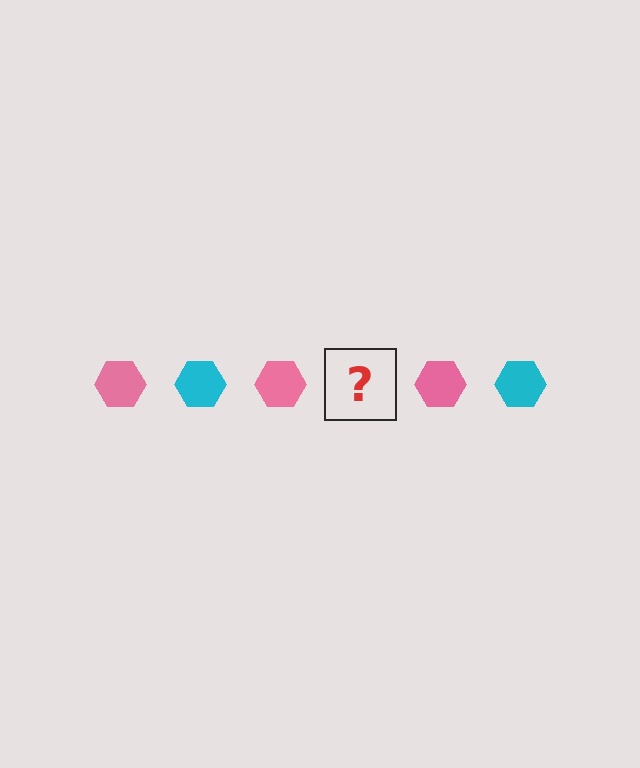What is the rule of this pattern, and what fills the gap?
The rule is that the pattern cycles through pink, cyan hexagons. The gap should be filled with a cyan hexagon.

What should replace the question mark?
The question mark should be replaced with a cyan hexagon.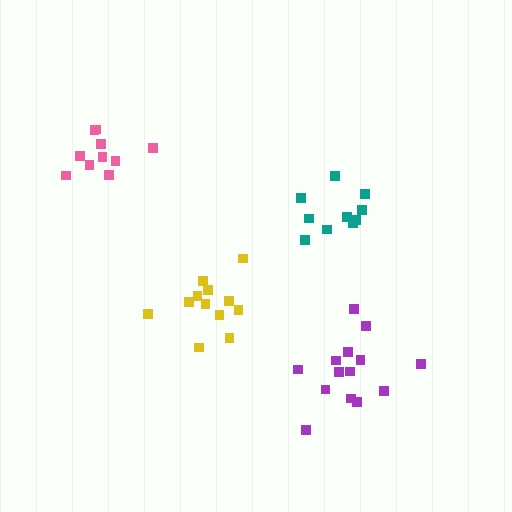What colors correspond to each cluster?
The clusters are colored: pink, purple, yellow, teal.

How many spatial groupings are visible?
There are 4 spatial groupings.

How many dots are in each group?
Group 1: 10 dots, Group 2: 14 dots, Group 3: 12 dots, Group 4: 10 dots (46 total).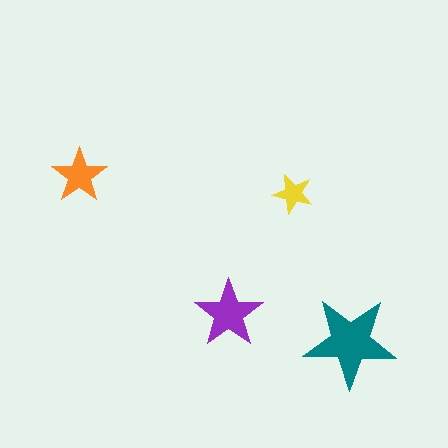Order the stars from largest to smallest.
the teal one, the purple one, the orange one, the yellow one.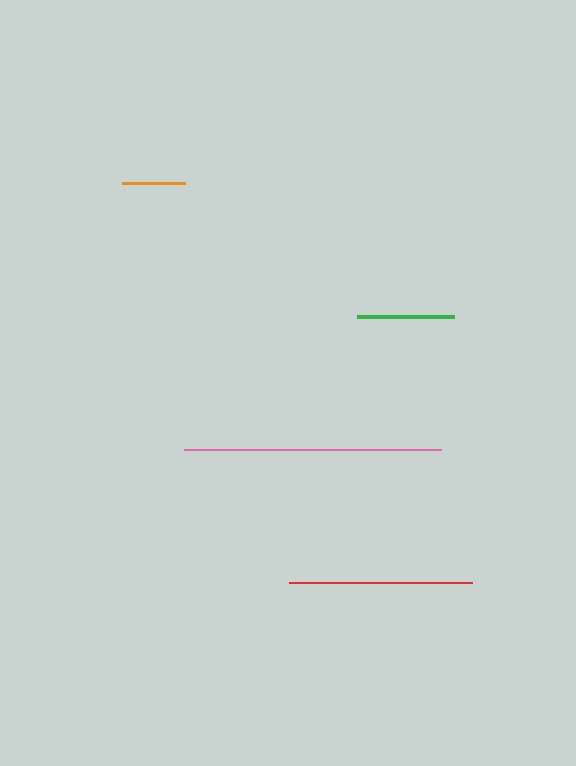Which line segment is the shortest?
The orange line is the shortest at approximately 63 pixels.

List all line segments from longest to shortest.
From longest to shortest: pink, red, green, orange.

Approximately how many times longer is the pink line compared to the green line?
The pink line is approximately 2.7 times the length of the green line.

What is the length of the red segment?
The red segment is approximately 183 pixels long.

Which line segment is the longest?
The pink line is the longest at approximately 257 pixels.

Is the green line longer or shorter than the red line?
The red line is longer than the green line.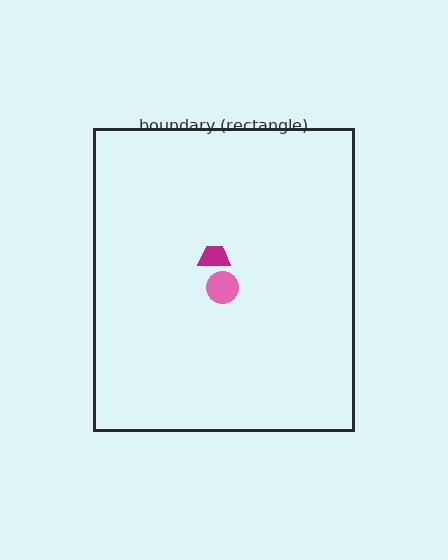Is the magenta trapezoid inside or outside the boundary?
Inside.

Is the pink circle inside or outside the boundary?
Inside.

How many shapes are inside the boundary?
2 inside, 0 outside.